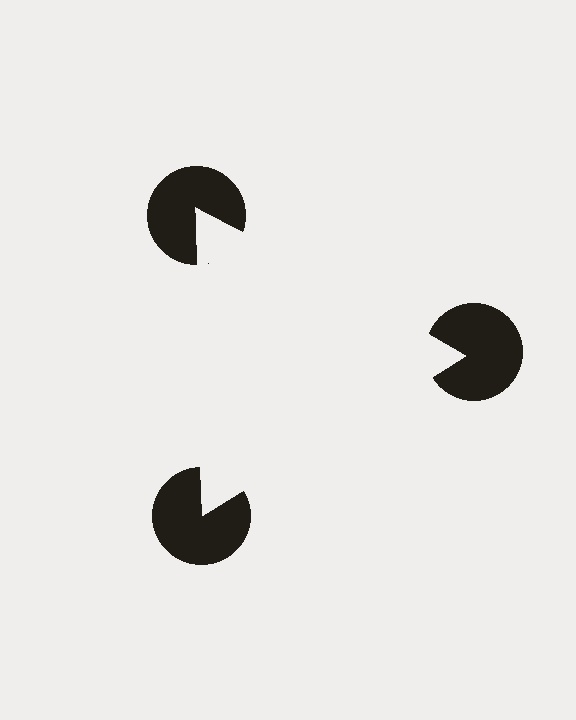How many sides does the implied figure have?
3 sides.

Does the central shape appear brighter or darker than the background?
It typically appears slightly brighter than the background, even though no actual brightness change is drawn.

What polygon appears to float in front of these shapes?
An illusory triangle — its edges are inferred from the aligned wedge cuts in the pac-man discs, not physically drawn.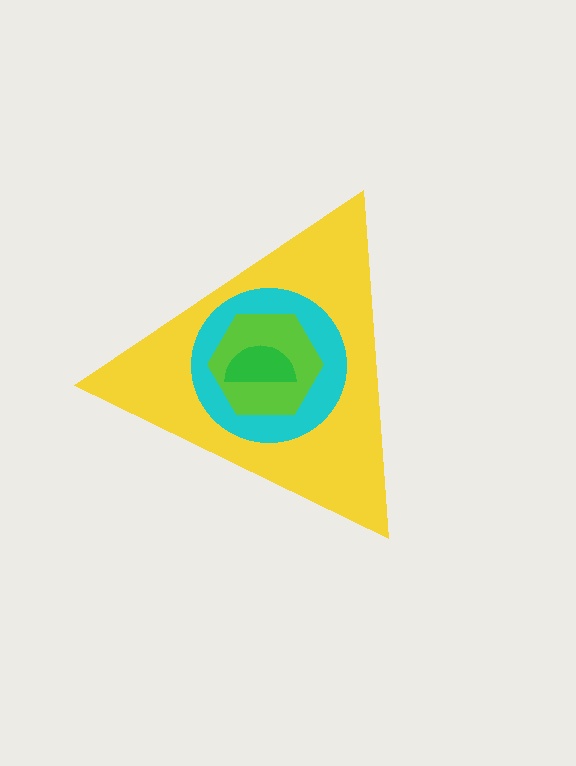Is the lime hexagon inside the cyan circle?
Yes.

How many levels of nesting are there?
4.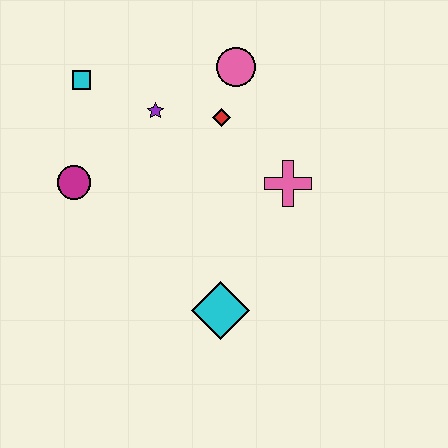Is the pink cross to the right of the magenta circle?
Yes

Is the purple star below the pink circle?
Yes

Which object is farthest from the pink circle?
The cyan diamond is farthest from the pink circle.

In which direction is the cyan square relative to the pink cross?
The cyan square is to the left of the pink cross.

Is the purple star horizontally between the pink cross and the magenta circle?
Yes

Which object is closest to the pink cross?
The red diamond is closest to the pink cross.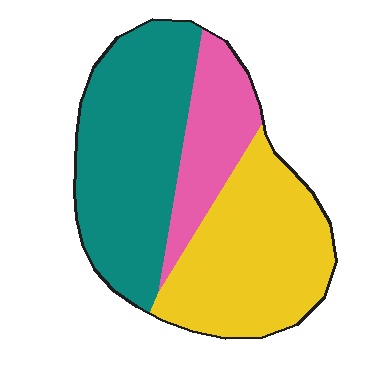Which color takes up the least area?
Pink, at roughly 20%.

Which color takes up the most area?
Teal, at roughly 45%.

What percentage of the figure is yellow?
Yellow covers around 40% of the figure.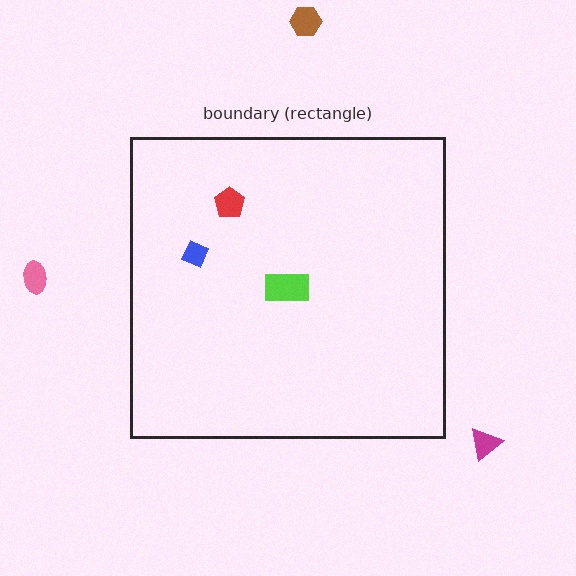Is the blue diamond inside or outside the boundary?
Inside.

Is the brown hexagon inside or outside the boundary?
Outside.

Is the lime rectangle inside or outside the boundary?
Inside.